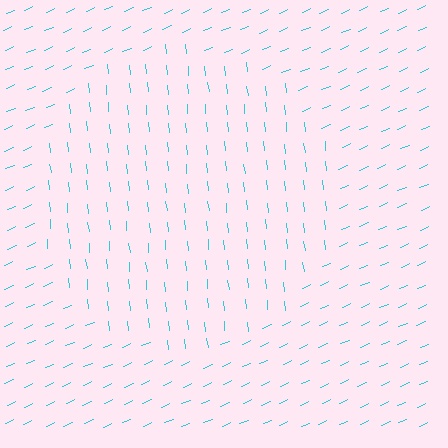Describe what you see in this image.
The image is filled with small cyan line segments. A circle region in the image has lines oriented differently from the surrounding lines, creating a visible texture boundary.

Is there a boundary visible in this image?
Yes, there is a texture boundary formed by a change in line orientation.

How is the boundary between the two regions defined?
The boundary is defined purely by a change in line orientation (approximately 72 degrees difference). All lines are the same color and thickness.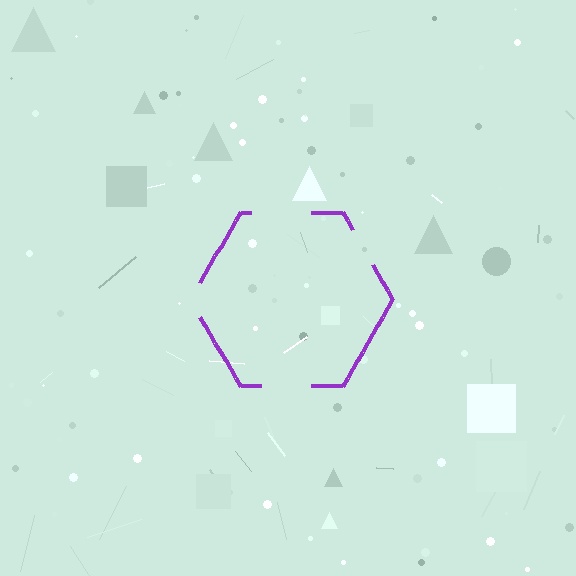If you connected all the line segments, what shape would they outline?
They would outline a hexagon.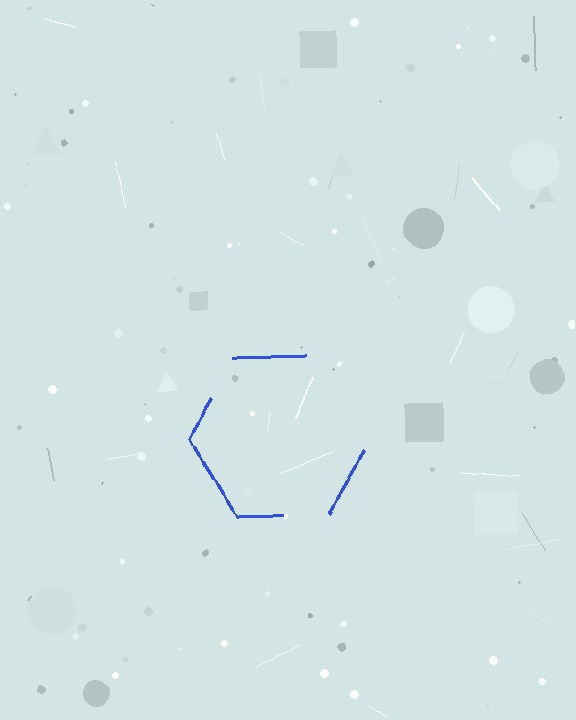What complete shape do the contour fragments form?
The contour fragments form a hexagon.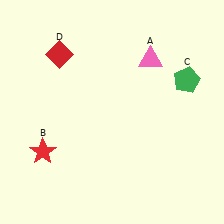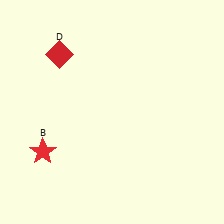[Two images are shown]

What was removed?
The green pentagon (C), the pink triangle (A) were removed in Image 2.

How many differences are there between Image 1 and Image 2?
There are 2 differences between the two images.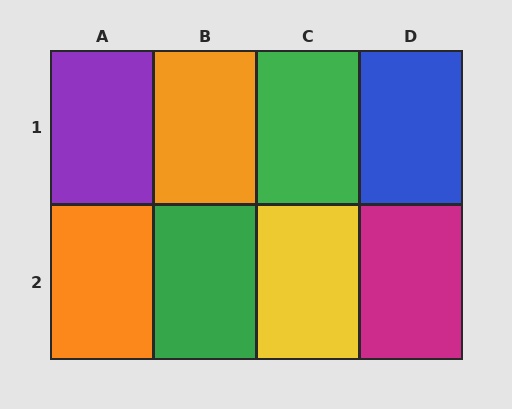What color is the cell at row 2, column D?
Magenta.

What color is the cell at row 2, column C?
Yellow.